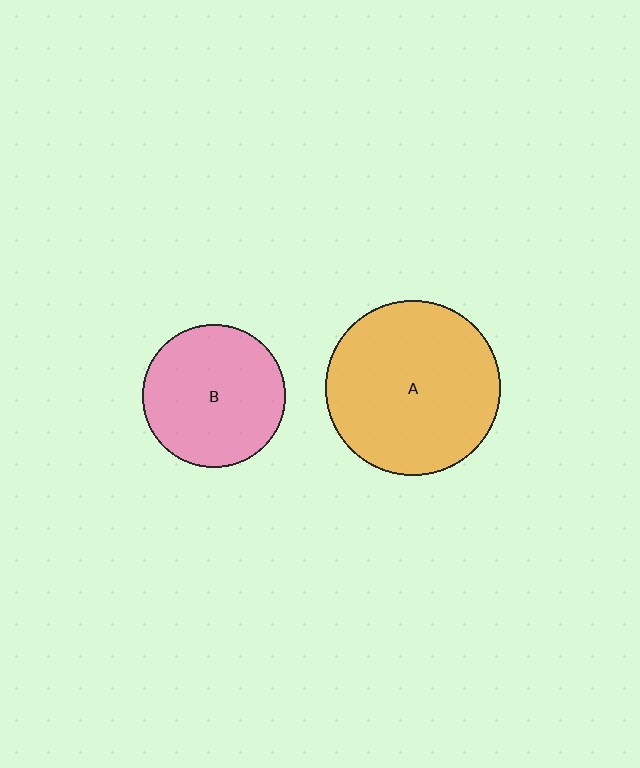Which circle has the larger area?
Circle A (orange).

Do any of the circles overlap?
No, none of the circles overlap.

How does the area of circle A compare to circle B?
Approximately 1.5 times.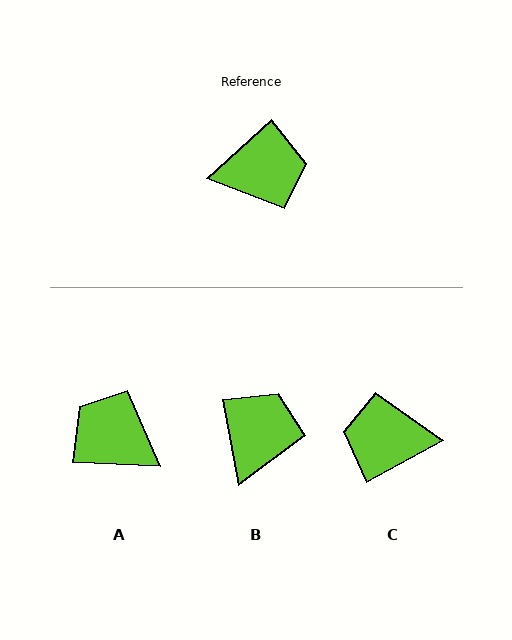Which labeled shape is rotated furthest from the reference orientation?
C, about 166 degrees away.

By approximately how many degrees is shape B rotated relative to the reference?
Approximately 58 degrees counter-clockwise.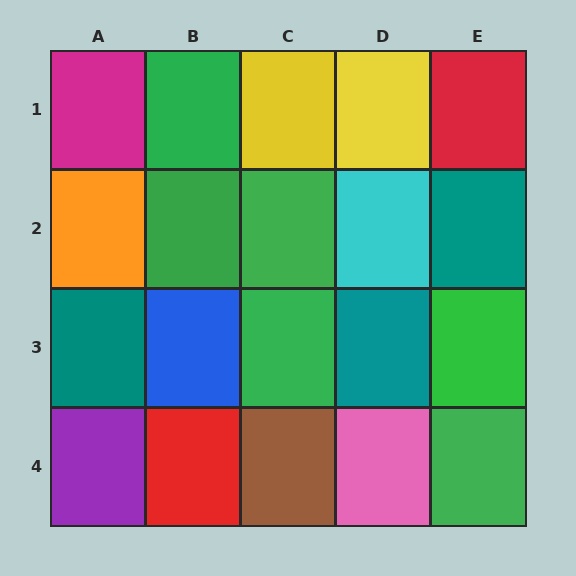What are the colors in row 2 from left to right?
Orange, green, green, cyan, teal.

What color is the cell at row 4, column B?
Red.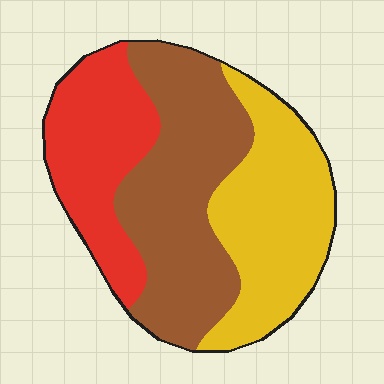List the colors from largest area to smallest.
From largest to smallest: brown, yellow, red.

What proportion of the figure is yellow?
Yellow takes up between a sixth and a third of the figure.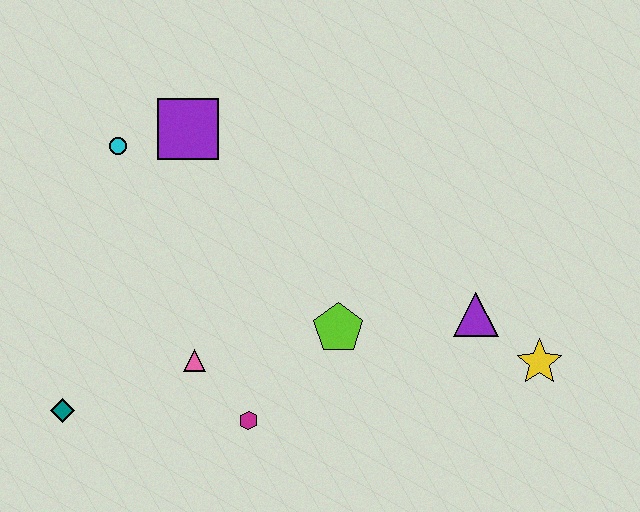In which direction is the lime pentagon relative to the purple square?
The lime pentagon is below the purple square.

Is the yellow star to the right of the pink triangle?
Yes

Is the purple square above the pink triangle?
Yes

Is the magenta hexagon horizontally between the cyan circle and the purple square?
No